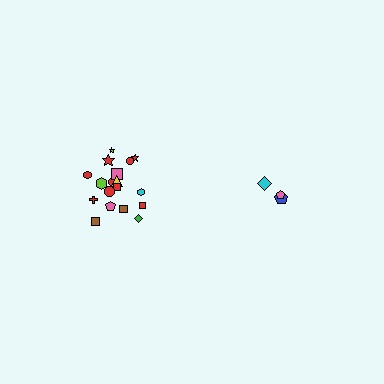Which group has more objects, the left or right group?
The left group.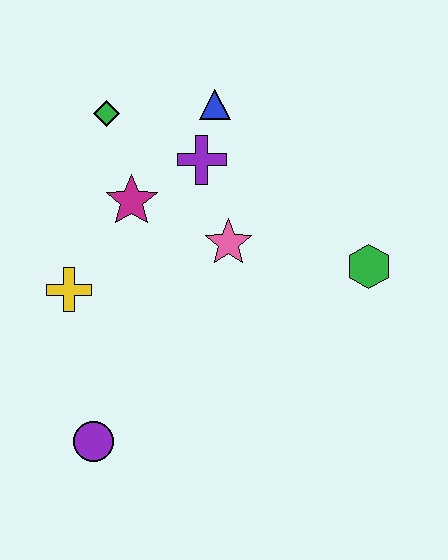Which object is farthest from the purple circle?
The blue triangle is farthest from the purple circle.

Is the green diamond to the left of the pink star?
Yes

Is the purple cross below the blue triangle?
Yes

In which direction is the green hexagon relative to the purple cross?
The green hexagon is to the right of the purple cross.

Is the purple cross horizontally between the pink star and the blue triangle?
No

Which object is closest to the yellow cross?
The magenta star is closest to the yellow cross.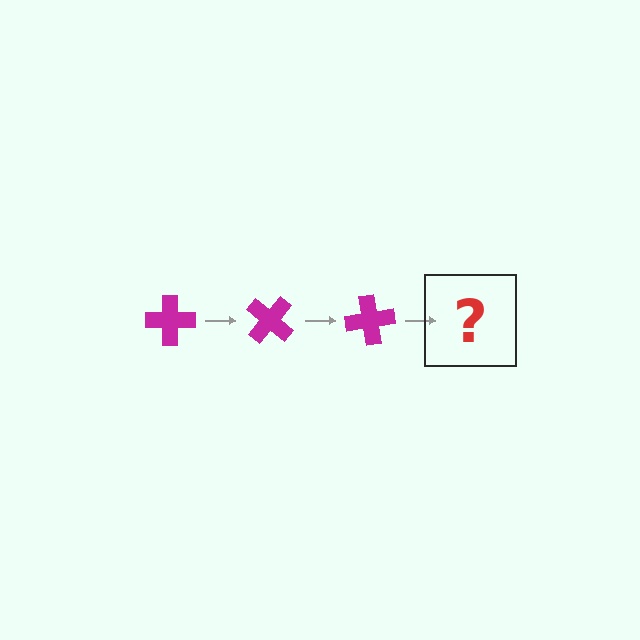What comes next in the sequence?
The next element should be a magenta cross rotated 120 degrees.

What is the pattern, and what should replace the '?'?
The pattern is that the cross rotates 40 degrees each step. The '?' should be a magenta cross rotated 120 degrees.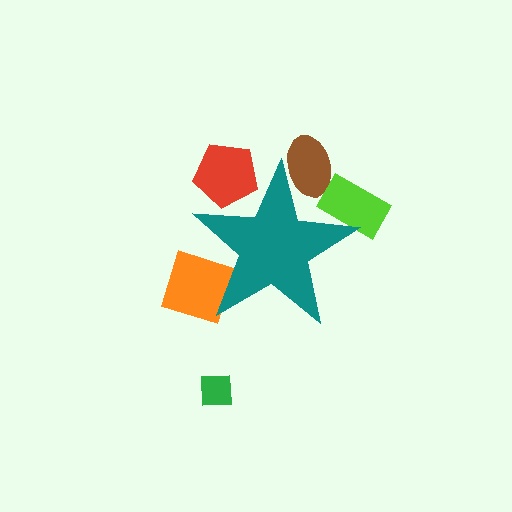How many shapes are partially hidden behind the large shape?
4 shapes are partially hidden.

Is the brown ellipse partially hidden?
Yes, the brown ellipse is partially hidden behind the teal star.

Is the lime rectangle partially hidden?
Yes, the lime rectangle is partially hidden behind the teal star.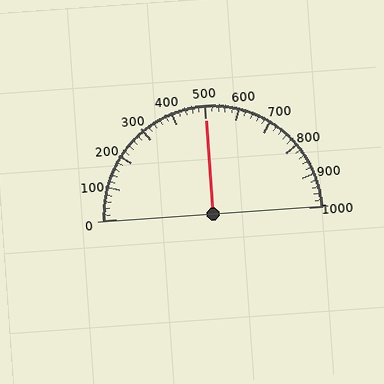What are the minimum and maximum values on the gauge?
The gauge ranges from 0 to 1000.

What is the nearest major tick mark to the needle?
The nearest major tick mark is 500.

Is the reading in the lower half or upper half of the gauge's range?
The reading is in the upper half of the range (0 to 1000).